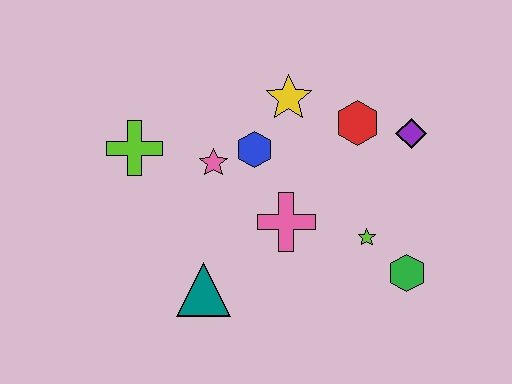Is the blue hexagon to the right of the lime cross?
Yes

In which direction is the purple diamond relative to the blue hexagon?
The purple diamond is to the right of the blue hexagon.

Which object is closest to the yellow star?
The blue hexagon is closest to the yellow star.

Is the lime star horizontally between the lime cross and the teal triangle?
No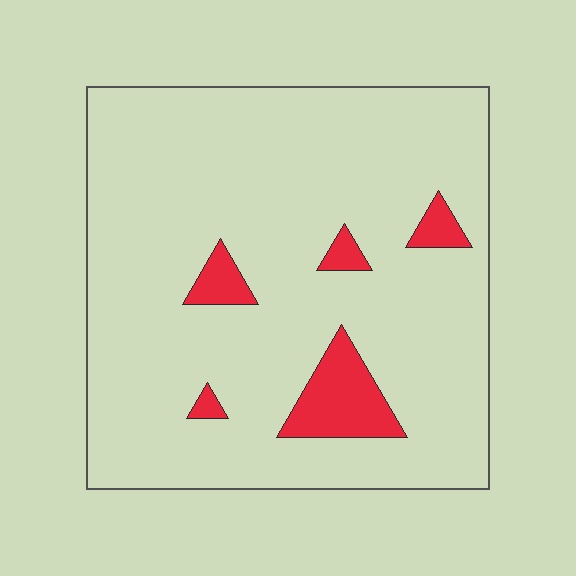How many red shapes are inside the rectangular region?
5.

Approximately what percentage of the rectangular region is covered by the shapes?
Approximately 10%.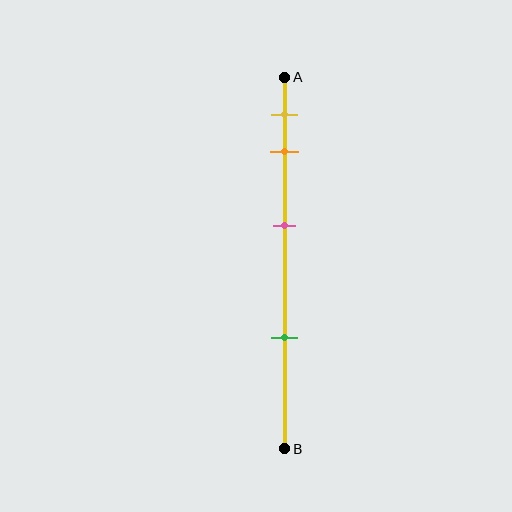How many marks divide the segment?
There are 4 marks dividing the segment.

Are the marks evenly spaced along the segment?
No, the marks are not evenly spaced.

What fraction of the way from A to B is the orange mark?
The orange mark is approximately 20% (0.2) of the way from A to B.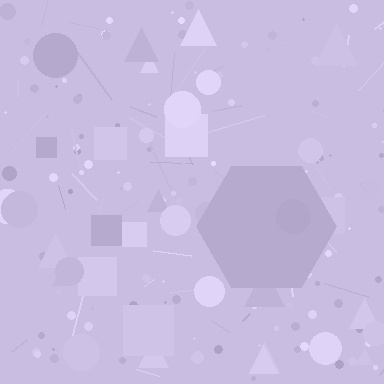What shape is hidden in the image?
A hexagon is hidden in the image.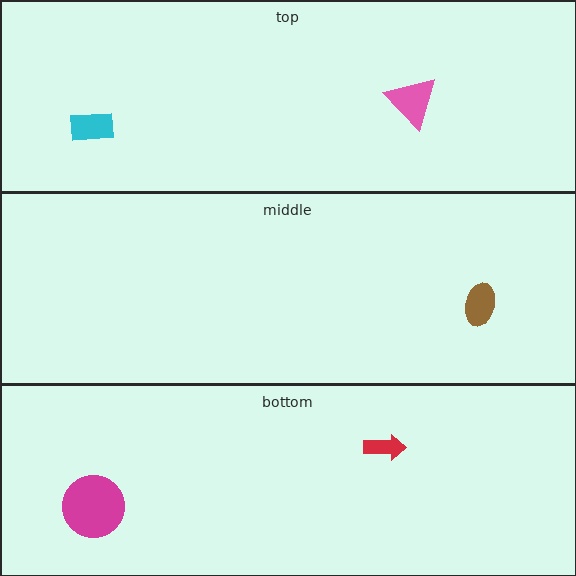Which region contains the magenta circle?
The bottom region.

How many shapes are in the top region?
2.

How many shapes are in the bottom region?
2.